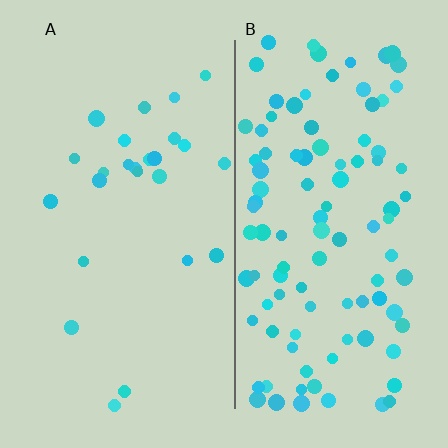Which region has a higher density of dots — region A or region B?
B (the right).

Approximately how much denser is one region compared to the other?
Approximately 4.0× — region B over region A.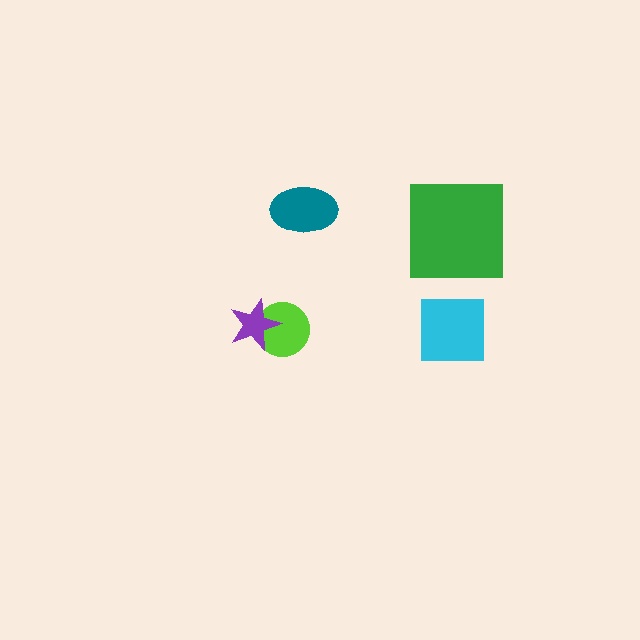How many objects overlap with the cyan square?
0 objects overlap with the cyan square.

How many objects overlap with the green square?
0 objects overlap with the green square.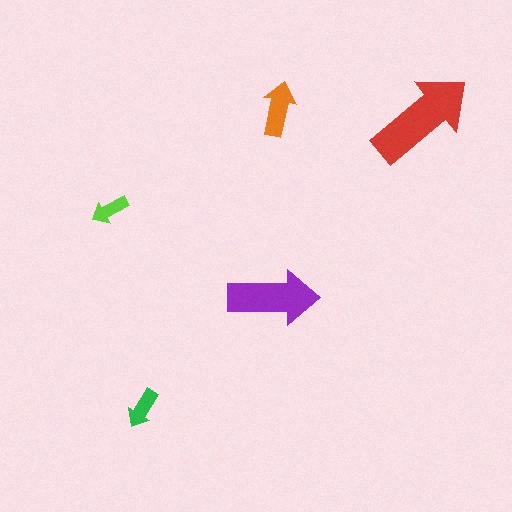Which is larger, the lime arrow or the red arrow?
The red one.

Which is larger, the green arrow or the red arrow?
The red one.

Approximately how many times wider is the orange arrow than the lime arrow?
About 1.5 times wider.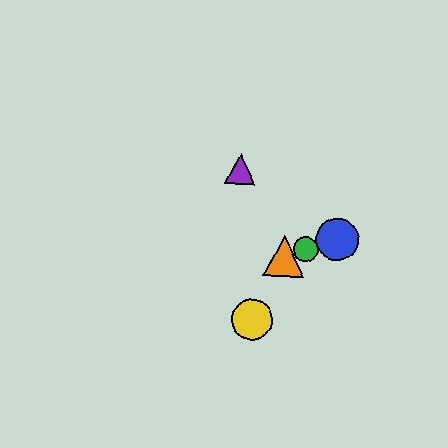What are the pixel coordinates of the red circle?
The red circle is at (332, 241).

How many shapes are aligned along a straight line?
4 shapes (the red circle, the blue circle, the green circle, the orange triangle) are aligned along a straight line.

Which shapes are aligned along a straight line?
The red circle, the blue circle, the green circle, the orange triangle are aligned along a straight line.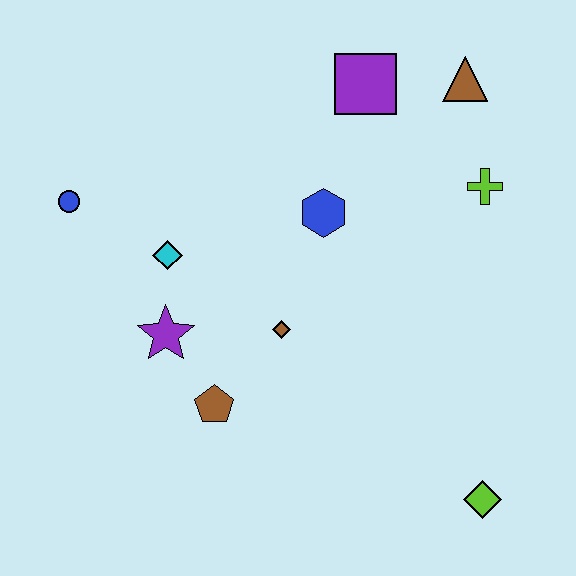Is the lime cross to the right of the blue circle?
Yes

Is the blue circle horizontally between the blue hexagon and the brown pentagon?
No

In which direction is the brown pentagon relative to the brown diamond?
The brown pentagon is below the brown diamond.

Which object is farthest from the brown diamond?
The brown triangle is farthest from the brown diamond.